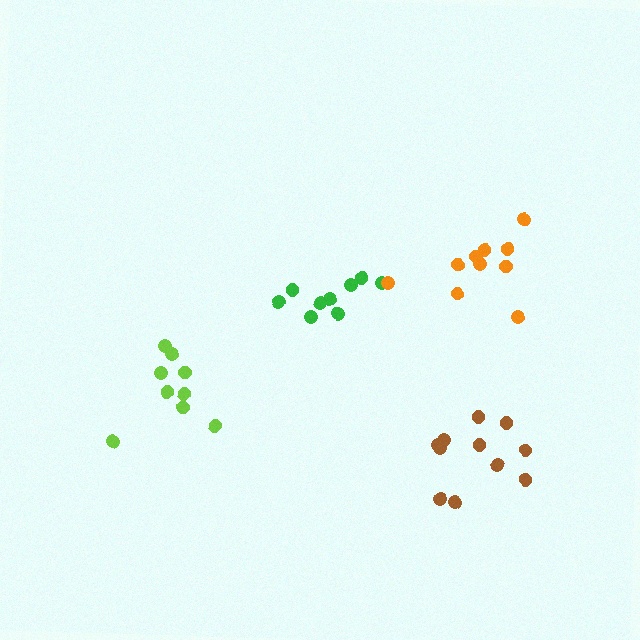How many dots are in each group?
Group 1: 9 dots, Group 2: 10 dots, Group 3: 11 dots, Group 4: 9 dots (39 total).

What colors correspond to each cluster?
The clusters are colored: green, orange, brown, lime.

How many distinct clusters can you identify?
There are 4 distinct clusters.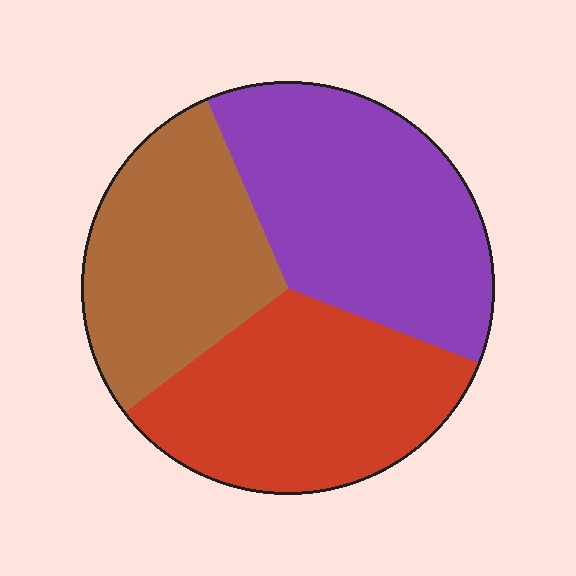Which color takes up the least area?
Brown, at roughly 30%.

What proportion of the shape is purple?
Purple covers around 35% of the shape.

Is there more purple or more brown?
Purple.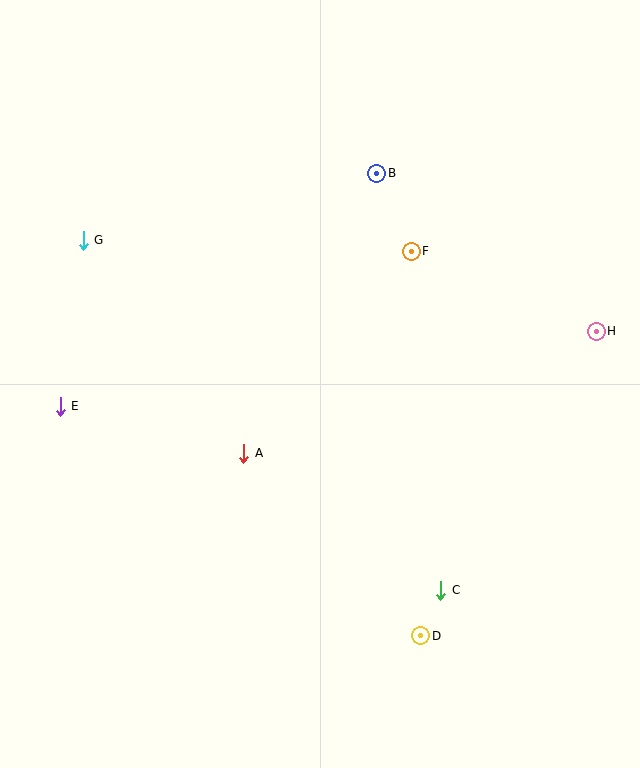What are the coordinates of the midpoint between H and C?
The midpoint between H and C is at (518, 461).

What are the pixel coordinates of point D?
Point D is at (421, 636).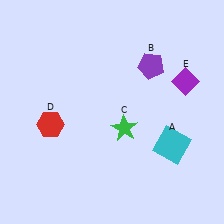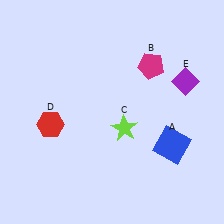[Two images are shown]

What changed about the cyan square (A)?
In Image 1, A is cyan. In Image 2, it changed to blue.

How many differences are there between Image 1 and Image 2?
There are 3 differences between the two images.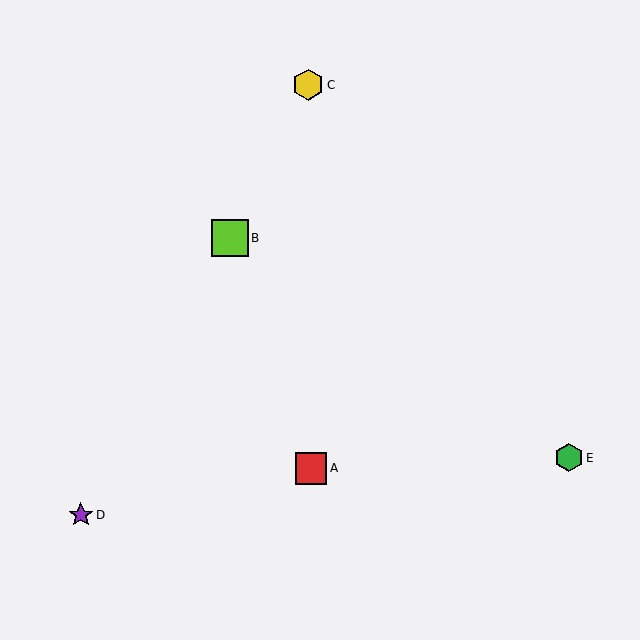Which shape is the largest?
The lime square (labeled B) is the largest.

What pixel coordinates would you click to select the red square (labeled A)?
Click at (311, 468) to select the red square A.